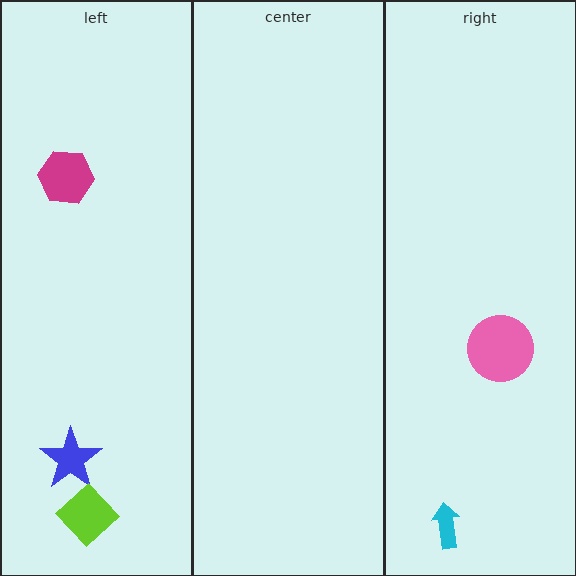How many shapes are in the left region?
3.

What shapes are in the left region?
The blue star, the lime diamond, the magenta hexagon.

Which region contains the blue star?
The left region.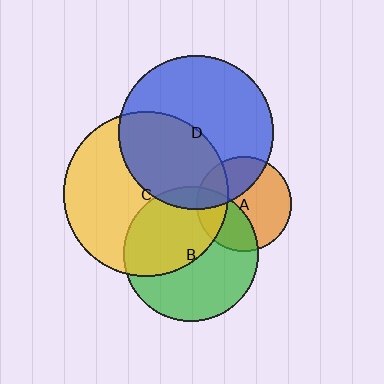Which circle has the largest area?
Circle C (yellow).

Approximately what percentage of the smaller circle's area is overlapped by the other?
Approximately 35%.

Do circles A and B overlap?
Yes.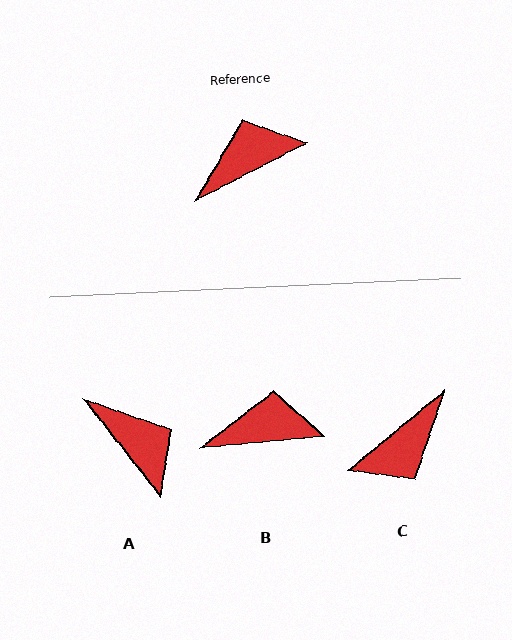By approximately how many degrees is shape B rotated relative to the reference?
Approximately 22 degrees clockwise.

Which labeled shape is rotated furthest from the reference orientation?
C, about 168 degrees away.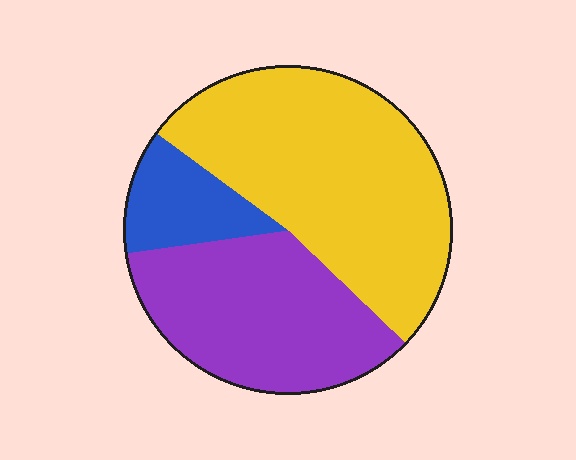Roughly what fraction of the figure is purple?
Purple takes up about three eighths (3/8) of the figure.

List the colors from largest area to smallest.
From largest to smallest: yellow, purple, blue.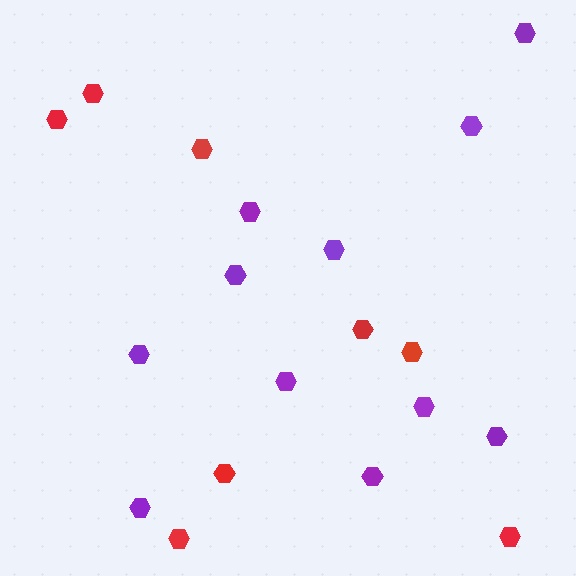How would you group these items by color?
There are 2 groups: one group of red hexagons (8) and one group of purple hexagons (11).